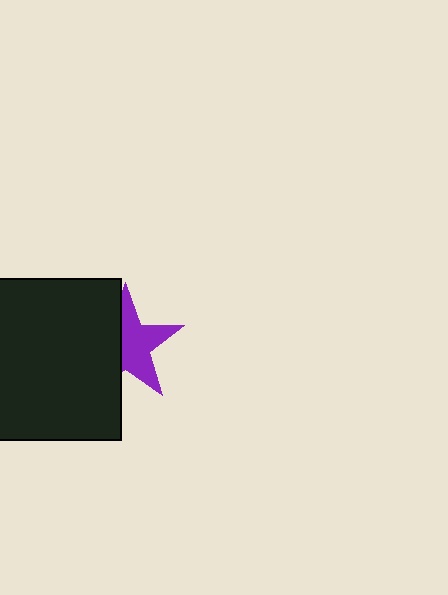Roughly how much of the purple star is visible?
About half of it is visible (roughly 58%).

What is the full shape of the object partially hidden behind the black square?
The partially hidden object is a purple star.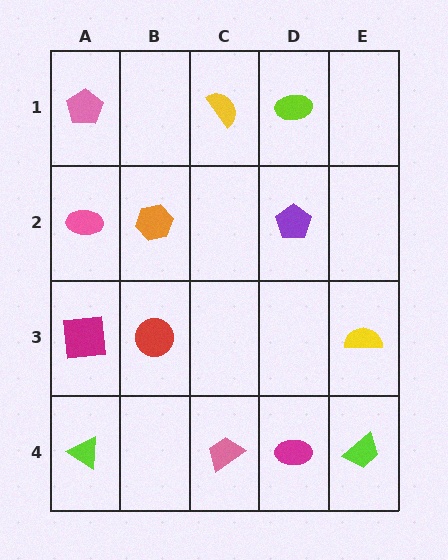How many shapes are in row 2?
3 shapes.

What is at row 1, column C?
A yellow semicircle.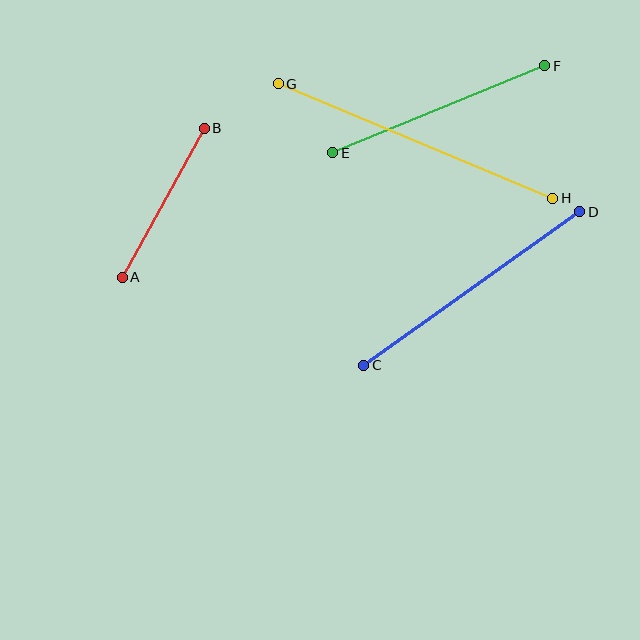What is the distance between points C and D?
The distance is approximately 265 pixels.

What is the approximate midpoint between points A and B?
The midpoint is at approximately (163, 203) pixels.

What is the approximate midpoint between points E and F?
The midpoint is at approximately (439, 109) pixels.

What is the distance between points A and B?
The distance is approximately 170 pixels.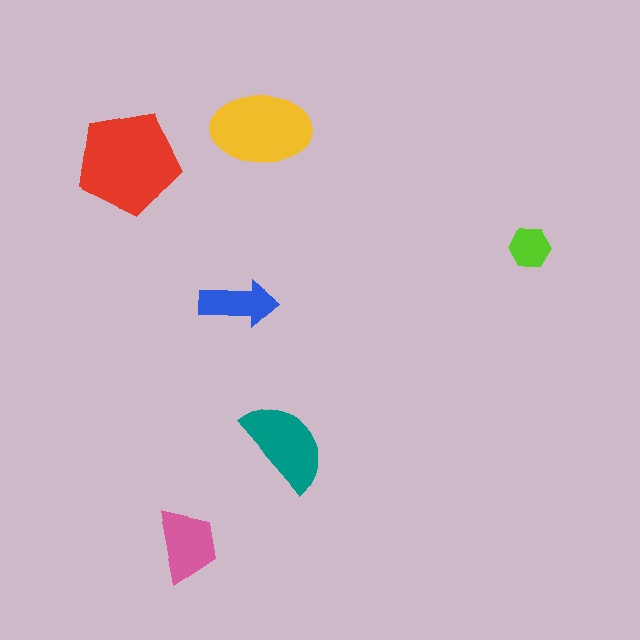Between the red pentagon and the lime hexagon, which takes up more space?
The red pentagon.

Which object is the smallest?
The lime hexagon.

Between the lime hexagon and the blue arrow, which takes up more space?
The blue arrow.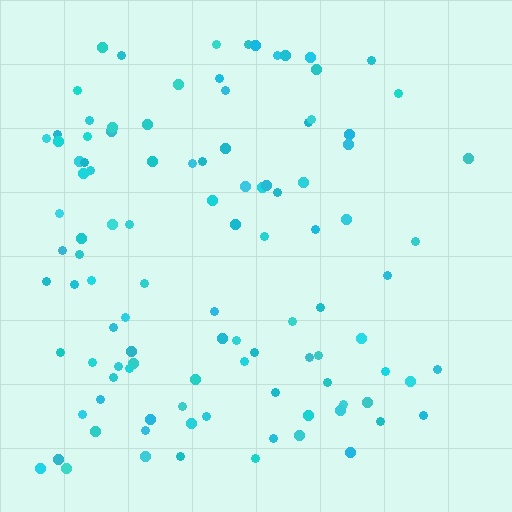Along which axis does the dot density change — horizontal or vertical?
Horizontal.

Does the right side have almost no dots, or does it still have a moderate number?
Still a moderate number, just noticeably fewer than the left.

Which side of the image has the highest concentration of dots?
The left.